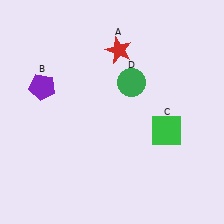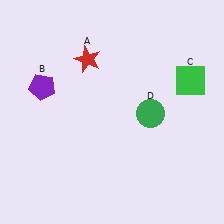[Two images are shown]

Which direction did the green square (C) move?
The green square (C) moved up.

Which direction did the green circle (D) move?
The green circle (D) moved down.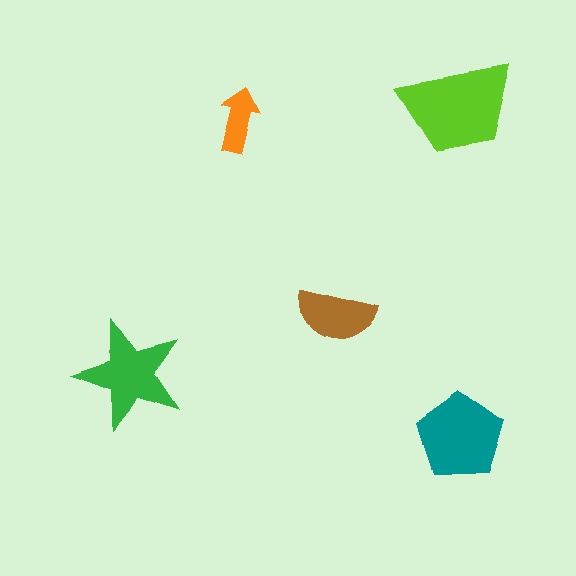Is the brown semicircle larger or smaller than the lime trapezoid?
Smaller.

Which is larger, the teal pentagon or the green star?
The teal pentagon.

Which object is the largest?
The lime trapezoid.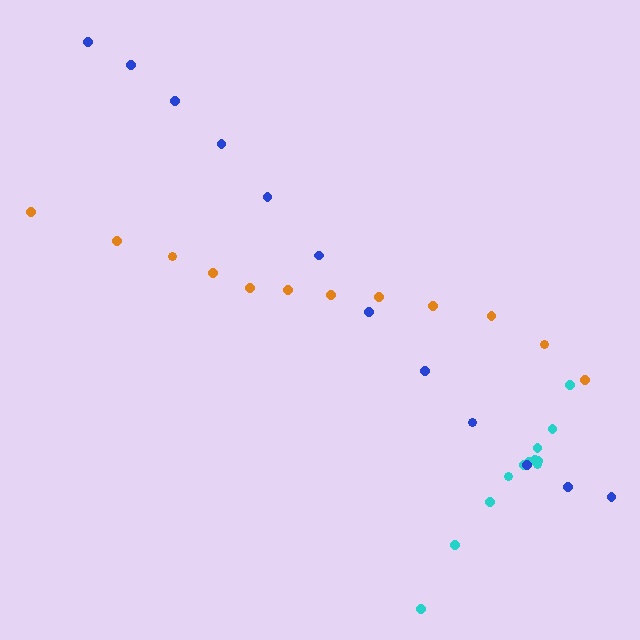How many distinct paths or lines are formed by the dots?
There are 3 distinct paths.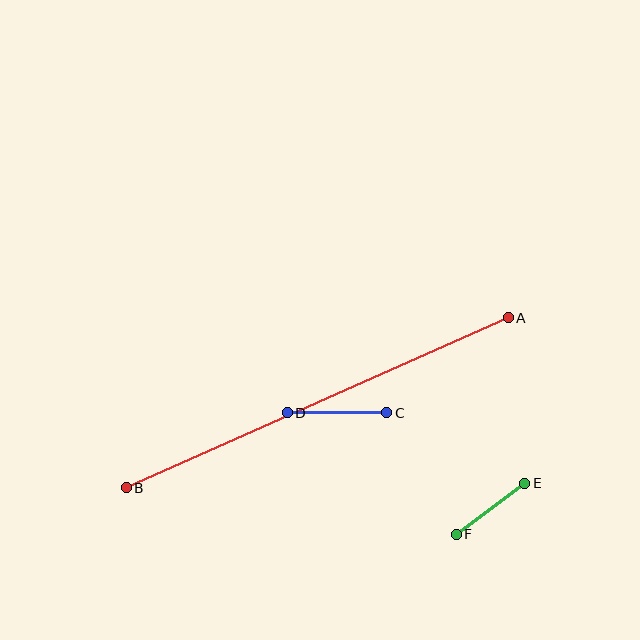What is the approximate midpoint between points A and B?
The midpoint is at approximately (317, 403) pixels.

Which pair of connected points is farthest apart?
Points A and B are farthest apart.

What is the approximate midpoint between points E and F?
The midpoint is at approximately (491, 509) pixels.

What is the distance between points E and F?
The distance is approximately 86 pixels.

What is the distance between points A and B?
The distance is approximately 418 pixels.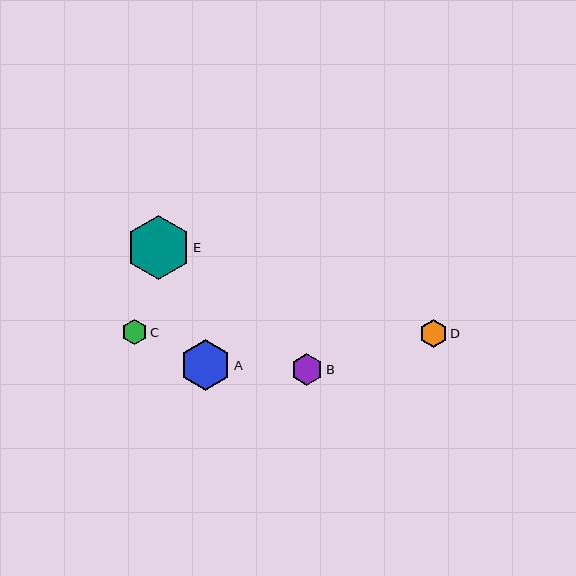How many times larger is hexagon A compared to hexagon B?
Hexagon A is approximately 1.6 times the size of hexagon B.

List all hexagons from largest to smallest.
From largest to smallest: E, A, B, D, C.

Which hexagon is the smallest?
Hexagon C is the smallest with a size of approximately 25 pixels.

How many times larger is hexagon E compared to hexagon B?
Hexagon E is approximately 2.0 times the size of hexagon B.